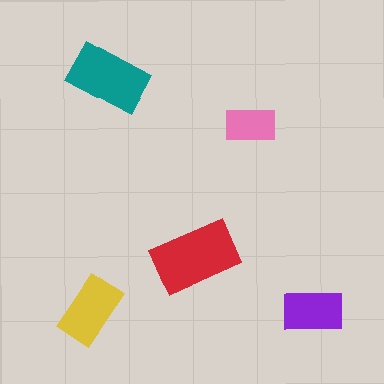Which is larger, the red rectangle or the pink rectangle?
The red one.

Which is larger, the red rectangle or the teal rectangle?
The red one.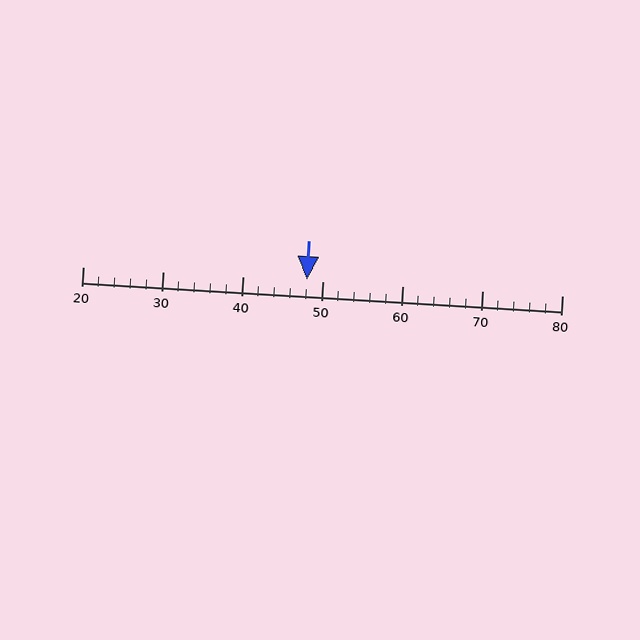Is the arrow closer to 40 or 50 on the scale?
The arrow is closer to 50.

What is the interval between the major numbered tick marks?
The major tick marks are spaced 10 units apart.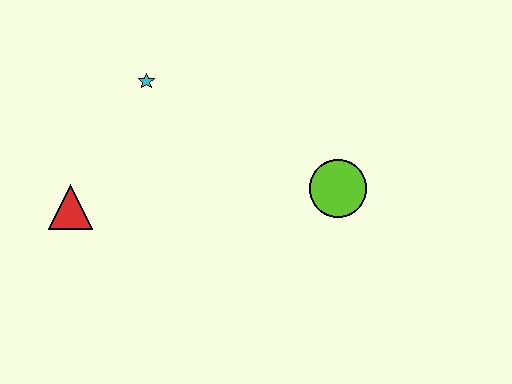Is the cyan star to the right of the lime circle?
No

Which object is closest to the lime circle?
The cyan star is closest to the lime circle.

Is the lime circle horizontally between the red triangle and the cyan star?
No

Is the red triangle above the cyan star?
No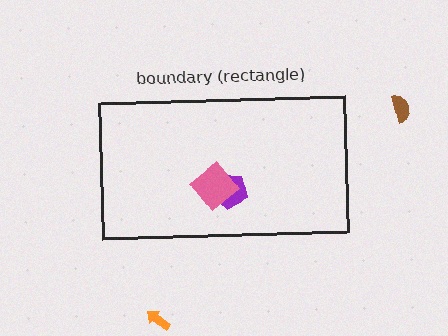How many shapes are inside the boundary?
2 inside, 2 outside.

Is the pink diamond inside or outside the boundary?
Inside.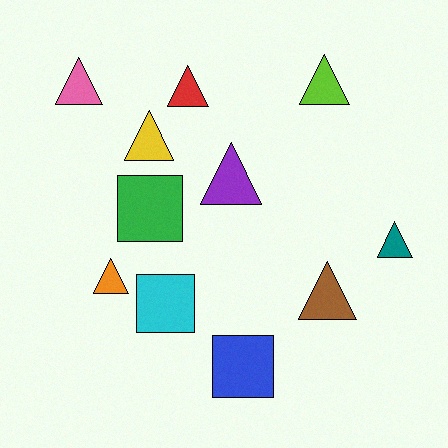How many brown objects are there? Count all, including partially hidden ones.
There is 1 brown object.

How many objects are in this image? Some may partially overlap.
There are 11 objects.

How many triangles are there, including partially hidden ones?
There are 8 triangles.